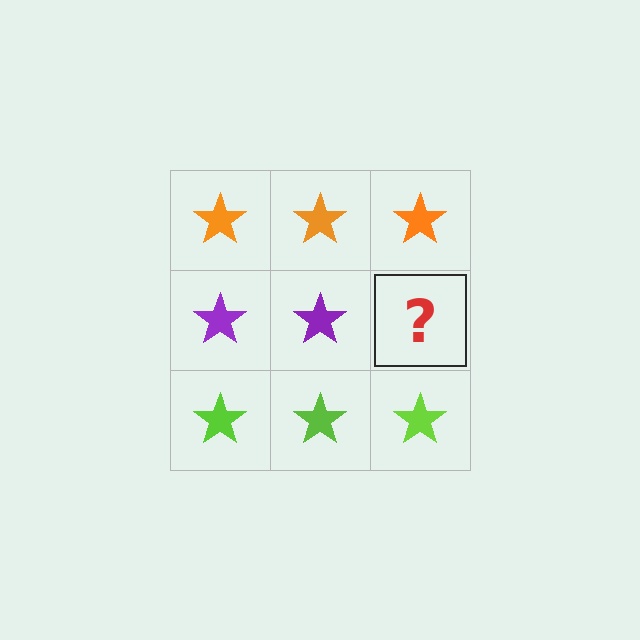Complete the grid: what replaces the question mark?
The question mark should be replaced with a purple star.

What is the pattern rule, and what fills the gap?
The rule is that each row has a consistent color. The gap should be filled with a purple star.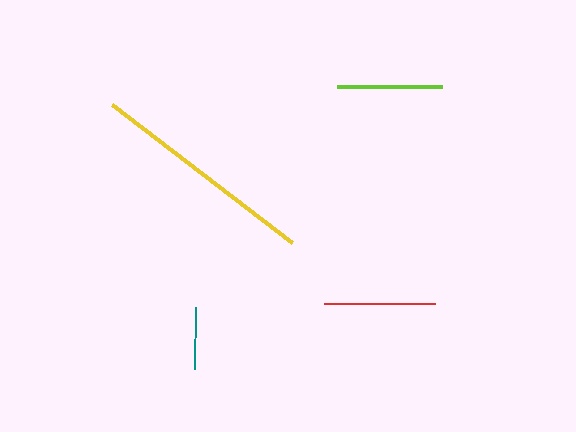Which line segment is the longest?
The yellow line is the longest at approximately 227 pixels.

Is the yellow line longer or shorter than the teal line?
The yellow line is longer than the teal line.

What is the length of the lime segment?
The lime segment is approximately 104 pixels long.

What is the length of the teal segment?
The teal segment is approximately 63 pixels long.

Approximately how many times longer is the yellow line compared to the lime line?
The yellow line is approximately 2.2 times the length of the lime line.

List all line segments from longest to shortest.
From longest to shortest: yellow, red, lime, teal.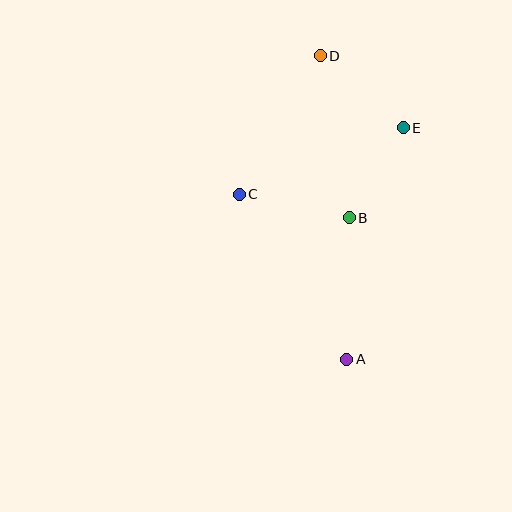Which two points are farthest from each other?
Points A and D are farthest from each other.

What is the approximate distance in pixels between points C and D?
The distance between C and D is approximately 160 pixels.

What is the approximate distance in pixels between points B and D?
The distance between B and D is approximately 165 pixels.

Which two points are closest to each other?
Points B and E are closest to each other.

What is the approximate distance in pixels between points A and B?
The distance between A and B is approximately 141 pixels.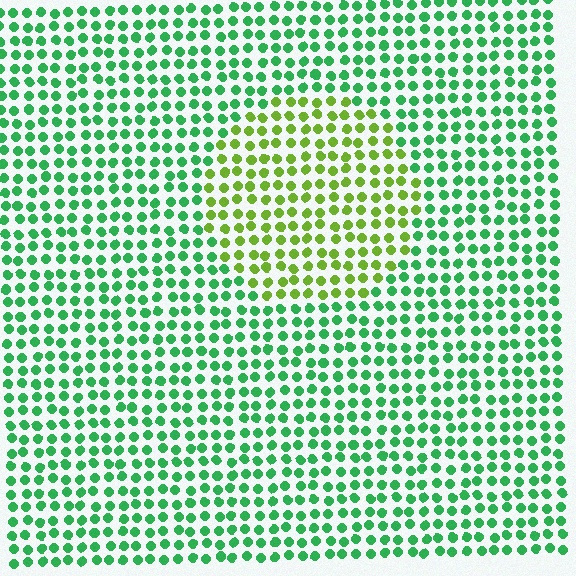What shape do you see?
I see a circle.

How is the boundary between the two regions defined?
The boundary is defined purely by a slight shift in hue (about 46 degrees). Spacing, size, and orientation are identical on both sides.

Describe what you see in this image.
The image is filled with small green elements in a uniform arrangement. A circle-shaped region is visible where the elements are tinted to a slightly different hue, forming a subtle color boundary.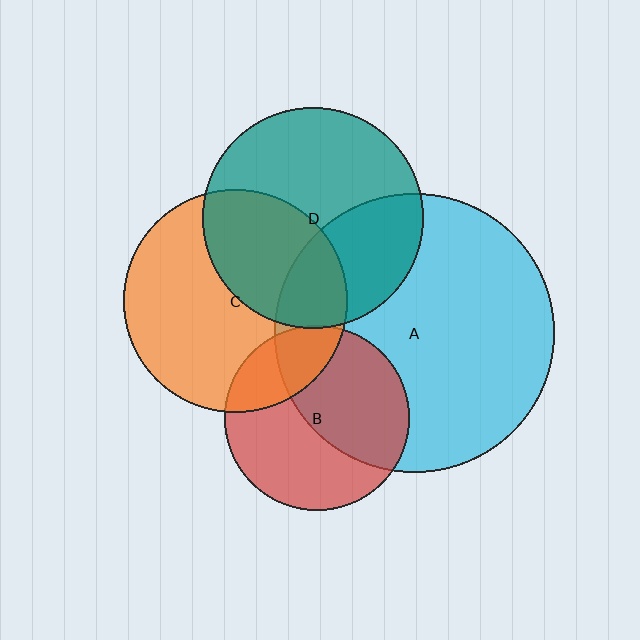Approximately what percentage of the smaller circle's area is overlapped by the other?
Approximately 5%.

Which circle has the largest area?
Circle A (cyan).